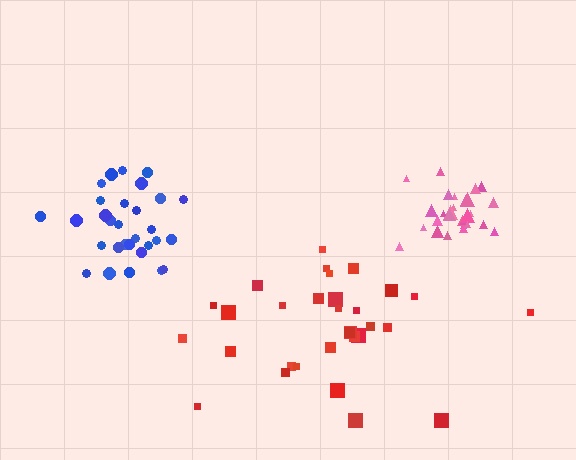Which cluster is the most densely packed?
Pink.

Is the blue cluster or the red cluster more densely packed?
Blue.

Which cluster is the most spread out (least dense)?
Red.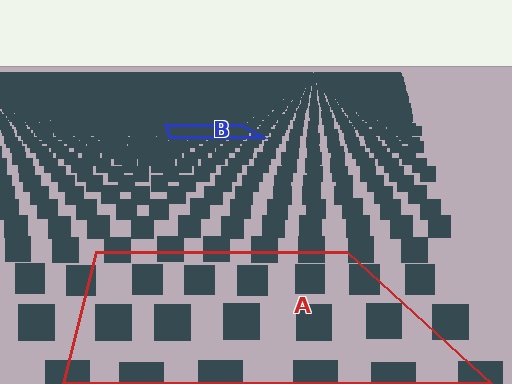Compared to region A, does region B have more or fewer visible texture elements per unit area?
Region B has more texture elements per unit area — they are packed more densely because it is farther away.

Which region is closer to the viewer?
Region A is closer. The texture elements there are larger and more spread out.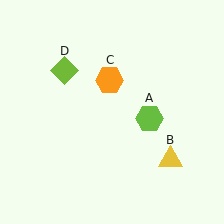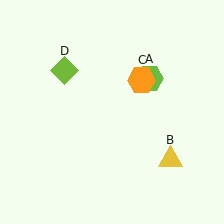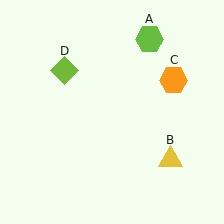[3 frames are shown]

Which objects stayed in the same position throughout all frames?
Yellow triangle (object B) and lime diamond (object D) remained stationary.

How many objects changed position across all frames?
2 objects changed position: lime hexagon (object A), orange hexagon (object C).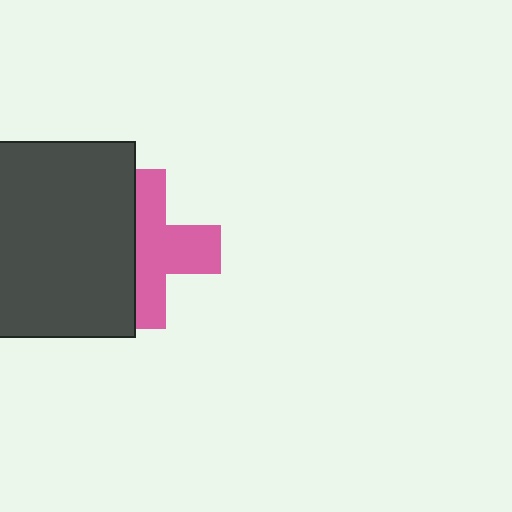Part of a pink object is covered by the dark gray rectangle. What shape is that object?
It is a cross.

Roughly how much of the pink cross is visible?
About half of it is visible (roughly 57%).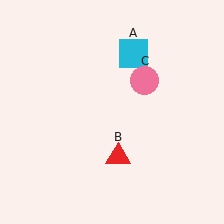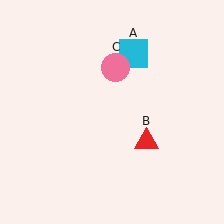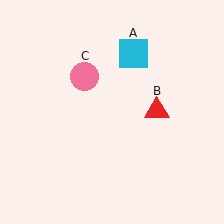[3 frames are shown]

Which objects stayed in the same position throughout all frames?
Cyan square (object A) remained stationary.